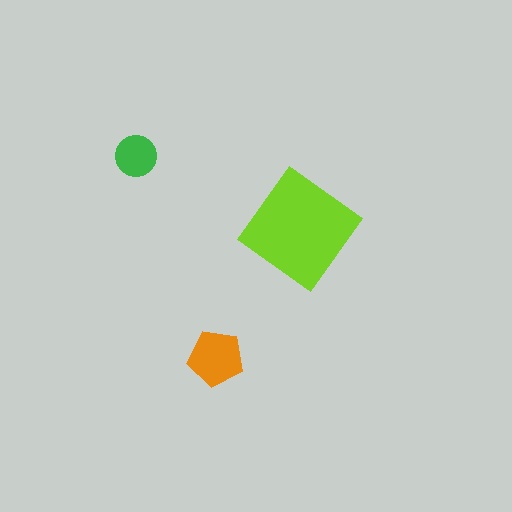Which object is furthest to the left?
The green circle is leftmost.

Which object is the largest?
The lime diamond.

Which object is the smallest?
The green circle.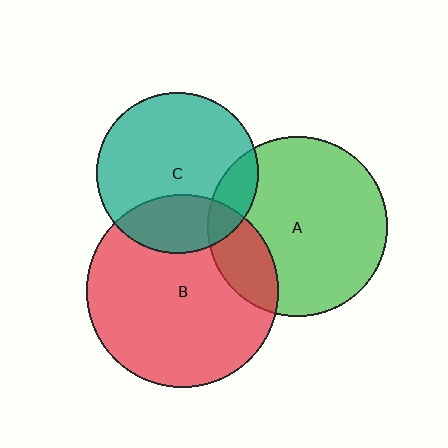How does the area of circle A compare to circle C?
Approximately 1.2 times.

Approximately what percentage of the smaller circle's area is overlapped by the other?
Approximately 25%.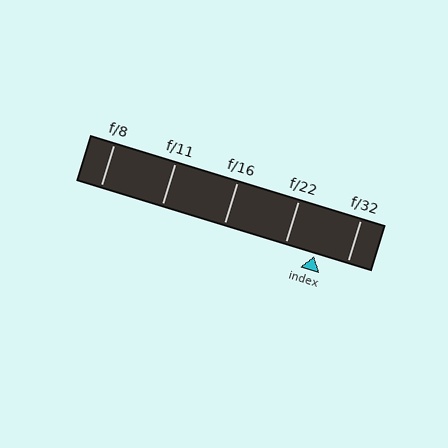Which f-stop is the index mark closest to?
The index mark is closest to f/22.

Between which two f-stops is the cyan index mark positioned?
The index mark is between f/22 and f/32.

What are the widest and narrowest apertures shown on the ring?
The widest aperture shown is f/8 and the narrowest is f/32.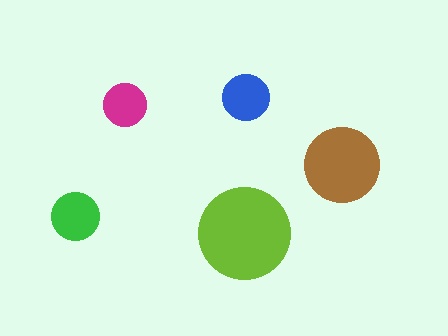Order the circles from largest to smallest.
the lime one, the brown one, the green one, the blue one, the magenta one.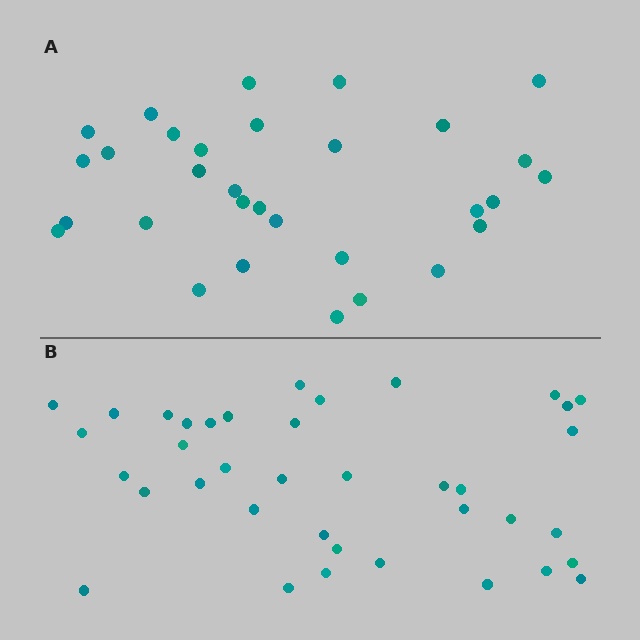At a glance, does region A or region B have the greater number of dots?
Region B (the bottom region) has more dots.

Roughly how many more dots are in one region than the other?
Region B has roughly 8 or so more dots than region A.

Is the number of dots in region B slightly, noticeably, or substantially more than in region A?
Region B has only slightly more — the two regions are fairly close. The ratio is roughly 1.2 to 1.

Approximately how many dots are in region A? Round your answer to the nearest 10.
About 30 dots. (The exact count is 31, which rounds to 30.)